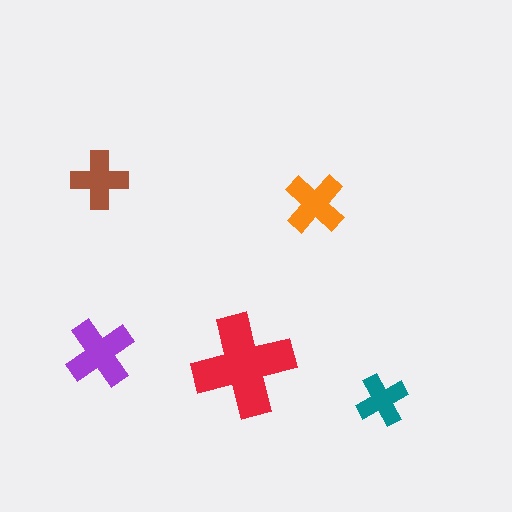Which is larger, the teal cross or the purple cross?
The purple one.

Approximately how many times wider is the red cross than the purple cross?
About 1.5 times wider.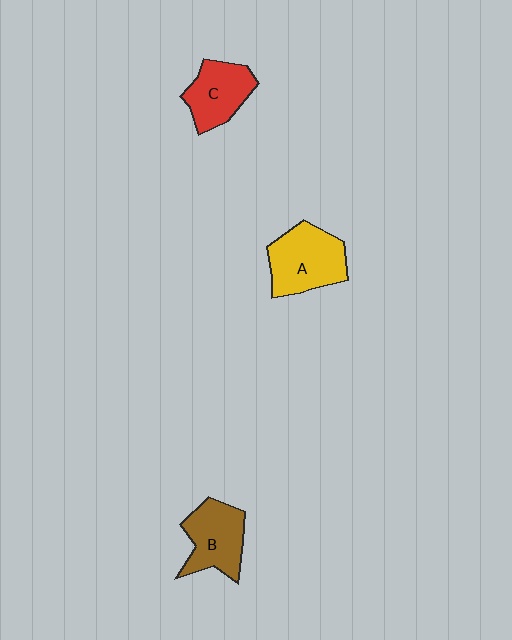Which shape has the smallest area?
Shape C (red).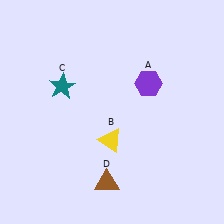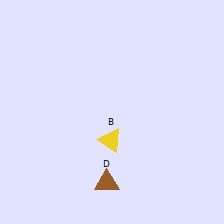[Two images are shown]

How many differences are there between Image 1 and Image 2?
There are 2 differences between the two images.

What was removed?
The teal star (C), the purple hexagon (A) were removed in Image 2.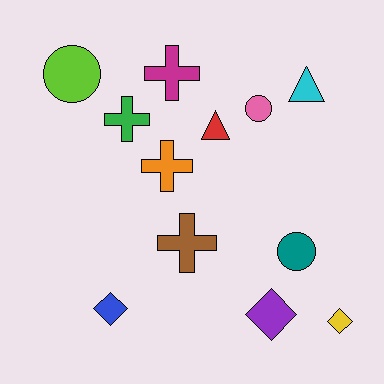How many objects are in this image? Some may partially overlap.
There are 12 objects.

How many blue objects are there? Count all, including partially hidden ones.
There is 1 blue object.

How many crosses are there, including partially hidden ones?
There are 4 crosses.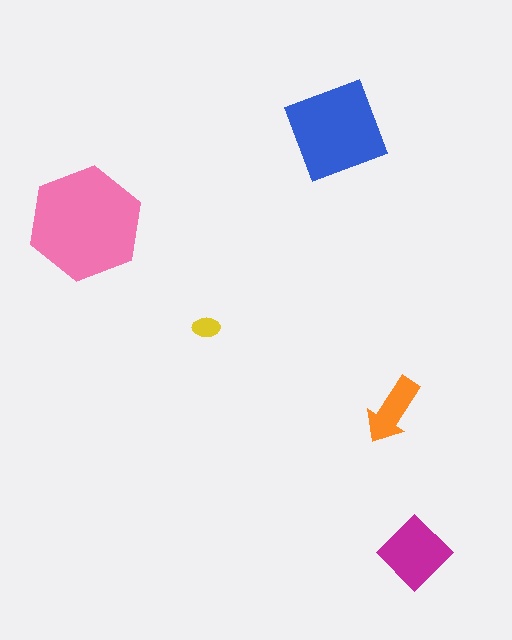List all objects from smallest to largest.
The yellow ellipse, the orange arrow, the magenta diamond, the blue square, the pink hexagon.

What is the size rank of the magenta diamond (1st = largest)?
3rd.